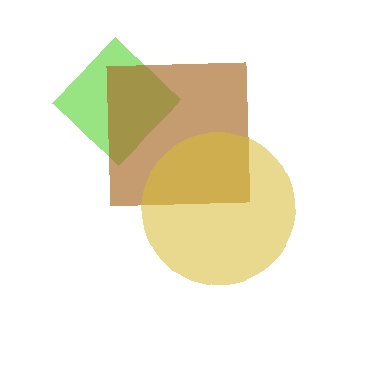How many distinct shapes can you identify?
There are 3 distinct shapes: a lime diamond, a brown square, a yellow circle.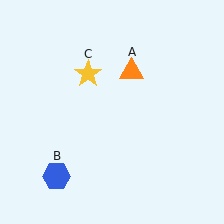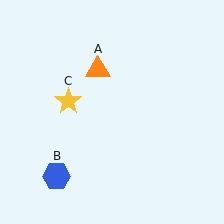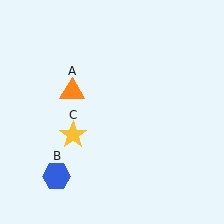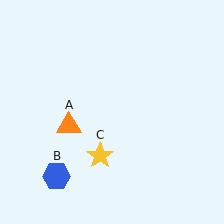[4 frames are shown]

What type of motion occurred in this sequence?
The orange triangle (object A), yellow star (object C) rotated counterclockwise around the center of the scene.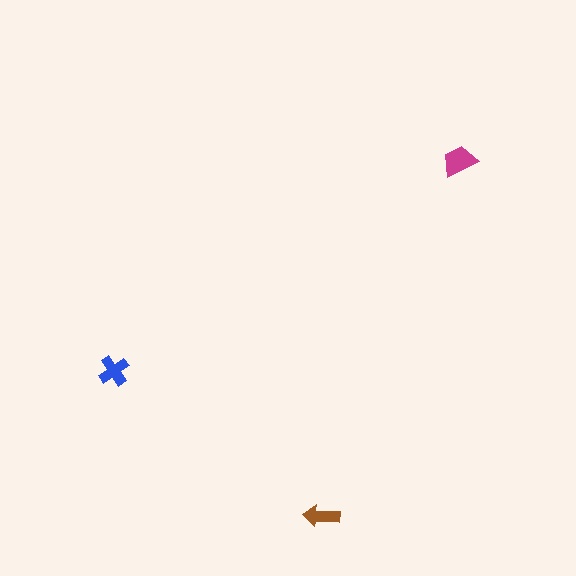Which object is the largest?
The magenta trapezoid.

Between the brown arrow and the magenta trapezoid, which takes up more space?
The magenta trapezoid.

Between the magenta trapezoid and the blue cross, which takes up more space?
The magenta trapezoid.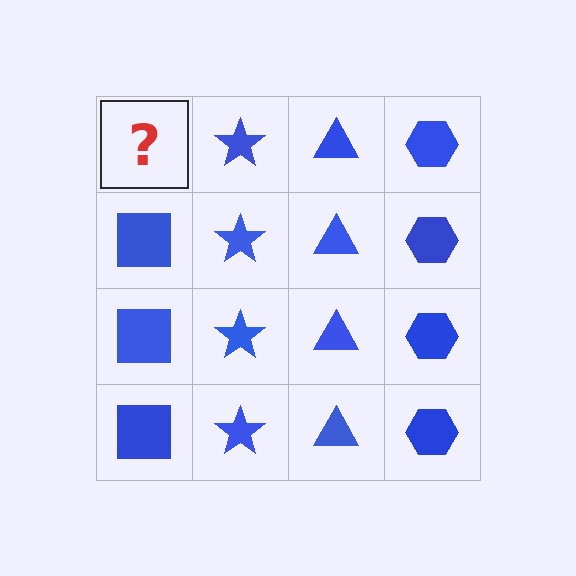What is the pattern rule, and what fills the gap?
The rule is that each column has a consistent shape. The gap should be filled with a blue square.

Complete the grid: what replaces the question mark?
The question mark should be replaced with a blue square.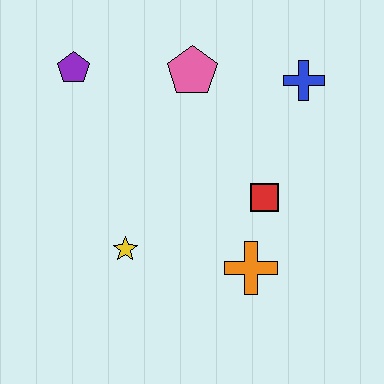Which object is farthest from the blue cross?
The yellow star is farthest from the blue cross.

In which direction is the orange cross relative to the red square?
The orange cross is below the red square.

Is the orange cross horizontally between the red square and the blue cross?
No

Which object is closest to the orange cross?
The red square is closest to the orange cross.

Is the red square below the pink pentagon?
Yes